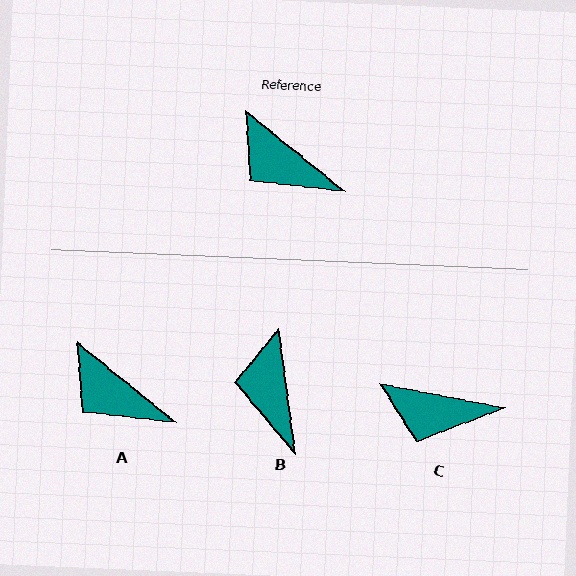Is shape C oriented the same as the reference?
No, it is off by about 28 degrees.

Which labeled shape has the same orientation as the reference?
A.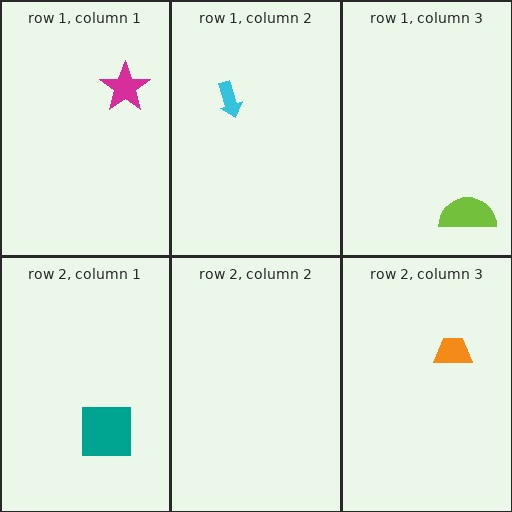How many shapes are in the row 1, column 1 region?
1.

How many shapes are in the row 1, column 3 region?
1.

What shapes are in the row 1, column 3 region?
The lime semicircle.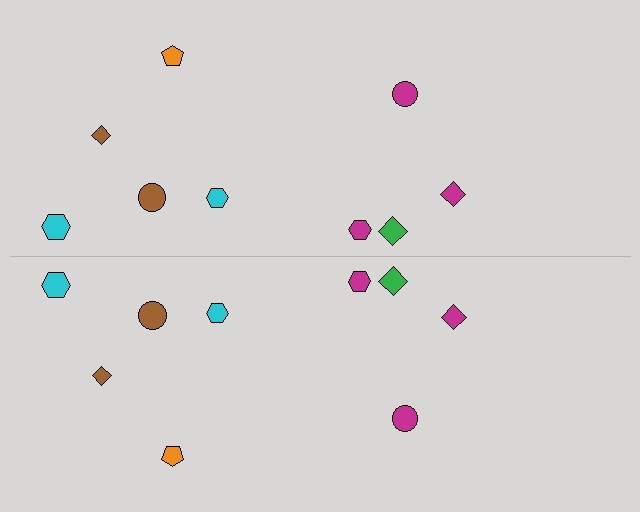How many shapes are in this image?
There are 18 shapes in this image.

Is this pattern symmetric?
Yes, this pattern has bilateral (reflection) symmetry.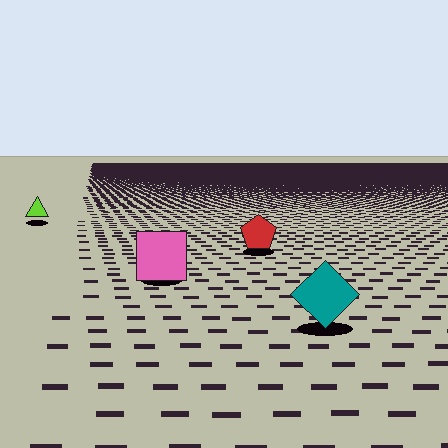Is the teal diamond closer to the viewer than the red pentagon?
Yes. The teal diamond is closer — you can tell from the texture gradient: the ground texture is coarser near it.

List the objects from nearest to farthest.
From nearest to farthest: the teal diamond, the pink square, the red pentagon, the lime triangle.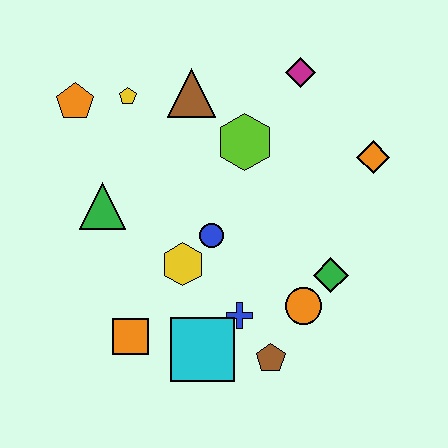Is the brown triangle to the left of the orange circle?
Yes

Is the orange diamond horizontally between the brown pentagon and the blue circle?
No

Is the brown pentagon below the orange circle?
Yes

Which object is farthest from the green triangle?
The orange diamond is farthest from the green triangle.